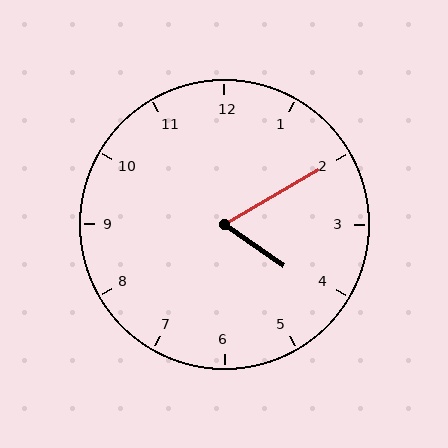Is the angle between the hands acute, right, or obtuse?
It is acute.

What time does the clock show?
4:10.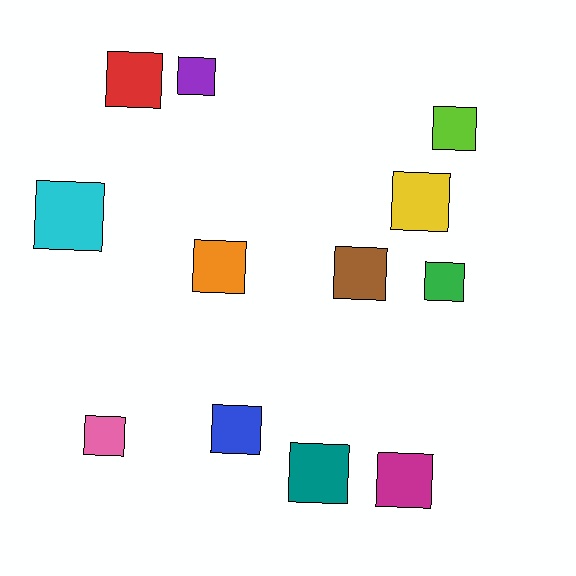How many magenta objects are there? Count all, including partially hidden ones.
There is 1 magenta object.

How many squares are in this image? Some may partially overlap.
There are 12 squares.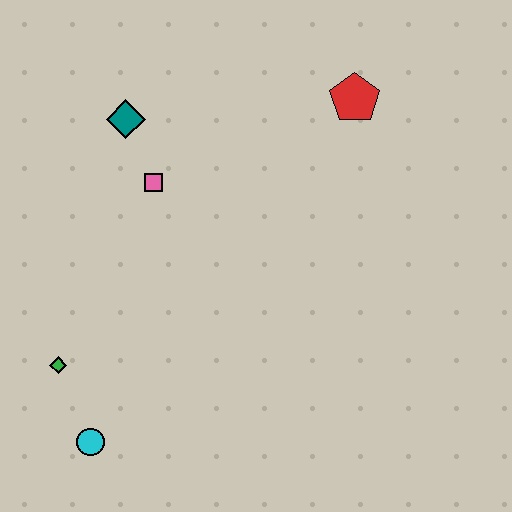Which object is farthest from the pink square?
The cyan circle is farthest from the pink square.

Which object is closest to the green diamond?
The cyan circle is closest to the green diamond.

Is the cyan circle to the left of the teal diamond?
Yes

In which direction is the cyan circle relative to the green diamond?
The cyan circle is below the green diamond.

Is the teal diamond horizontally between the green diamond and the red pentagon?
Yes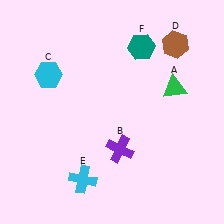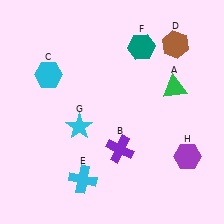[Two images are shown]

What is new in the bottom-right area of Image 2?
A purple hexagon (H) was added in the bottom-right area of Image 2.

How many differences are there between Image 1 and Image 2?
There are 2 differences between the two images.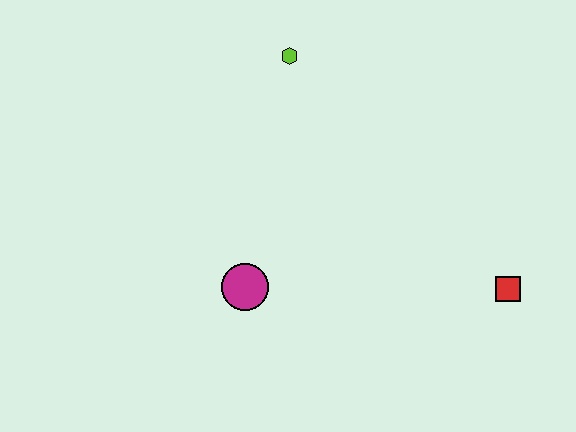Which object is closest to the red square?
The magenta circle is closest to the red square.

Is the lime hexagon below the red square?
No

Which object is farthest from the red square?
The lime hexagon is farthest from the red square.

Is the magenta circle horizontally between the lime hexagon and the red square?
No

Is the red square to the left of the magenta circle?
No